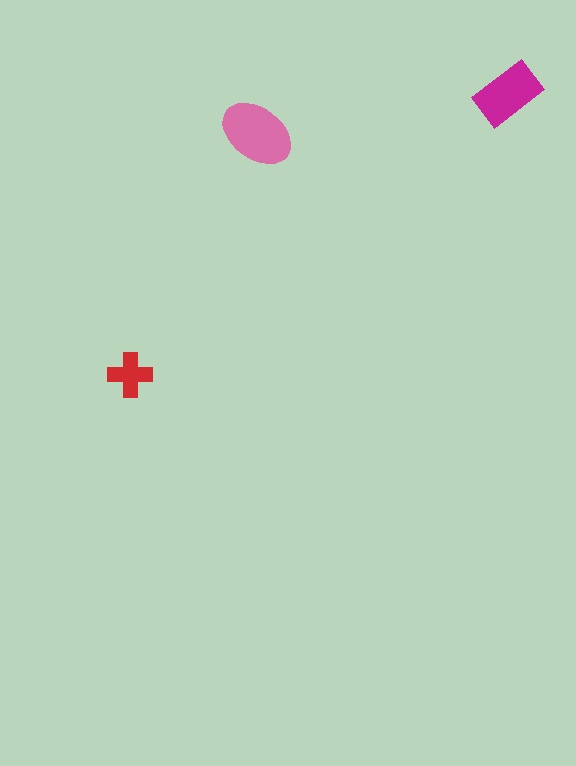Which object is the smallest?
The red cross.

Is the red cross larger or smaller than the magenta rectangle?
Smaller.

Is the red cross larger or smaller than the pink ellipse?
Smaller.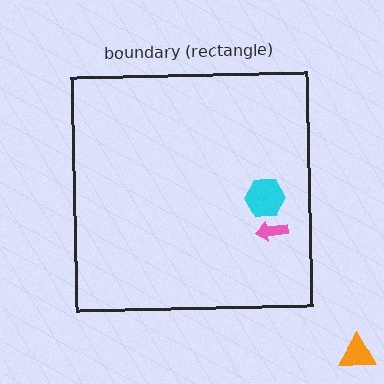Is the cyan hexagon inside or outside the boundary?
Inside.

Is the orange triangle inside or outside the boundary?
Outside.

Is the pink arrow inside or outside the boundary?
Inside.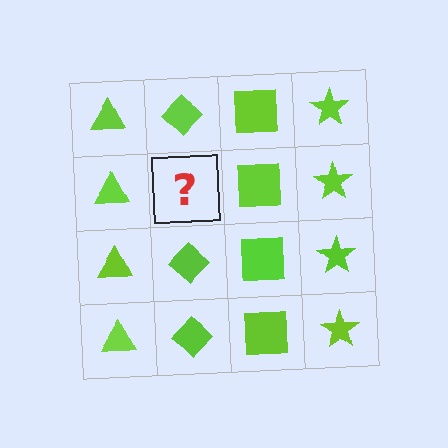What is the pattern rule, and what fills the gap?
The rule is that each column has a consistent shape. The gap should be filled with a lime diamond.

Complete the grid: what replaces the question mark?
The question mark should be replaced with a lime diamond.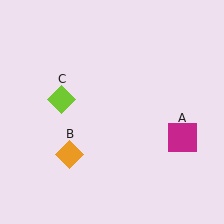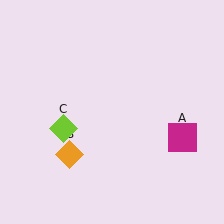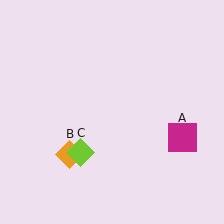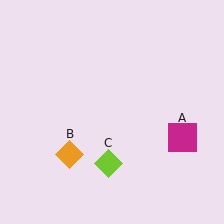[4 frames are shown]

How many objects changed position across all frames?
1 object changed position: lime diamond (object C).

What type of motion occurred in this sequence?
The lime diamond (object C) rotated counterclockwise around the center of the scene.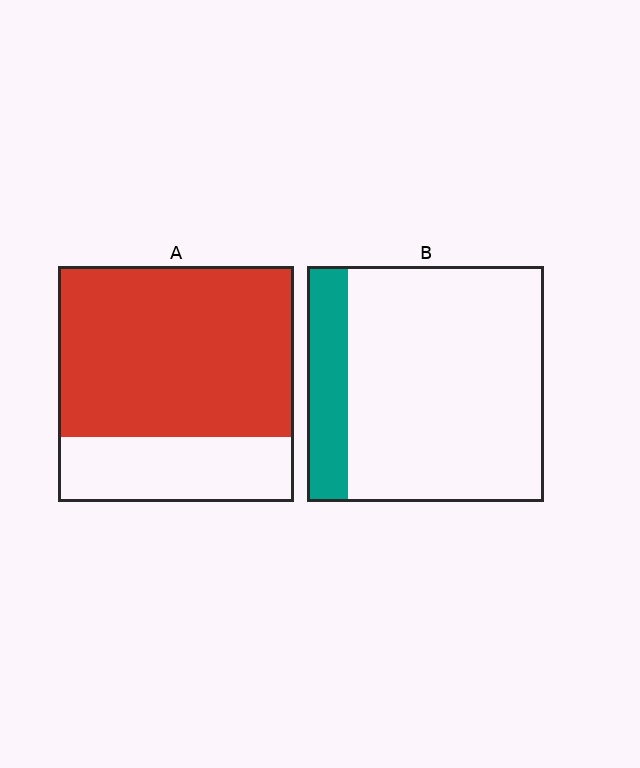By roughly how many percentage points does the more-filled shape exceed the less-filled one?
By roughly 55 percentage points (A over B).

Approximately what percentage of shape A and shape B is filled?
A is approximately 70% and B is approximately 15%.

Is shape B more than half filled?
No.